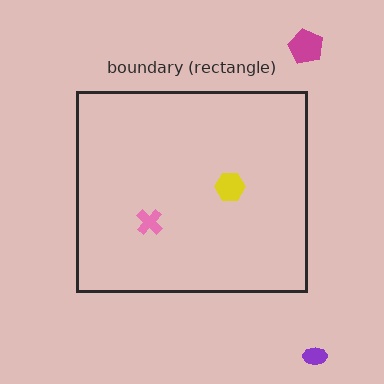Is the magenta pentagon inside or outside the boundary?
Outside.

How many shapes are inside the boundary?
2 inside, 2 outside.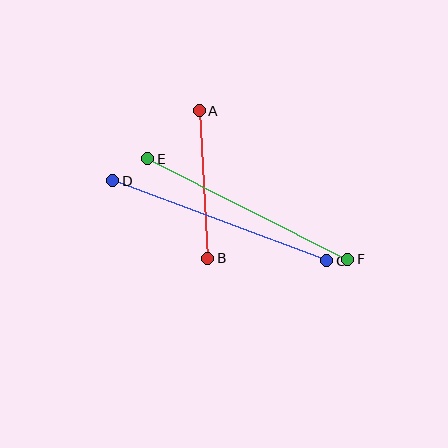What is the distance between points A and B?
The distance is approximately 148 pixels.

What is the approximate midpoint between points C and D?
The midpoint is at approximately (220, 221) pixels.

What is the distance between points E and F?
The distance is approximately 224 pixels.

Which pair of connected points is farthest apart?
Points C and D are farthest apart.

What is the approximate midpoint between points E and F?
The midpoint is at approximately (248, 209) pixels.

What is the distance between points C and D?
The distance is approximately 228 pixels.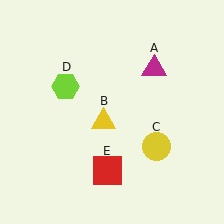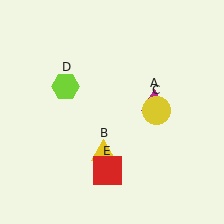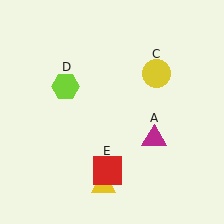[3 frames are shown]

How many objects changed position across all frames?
3 objects changed position: magenta triangle (object A), yellow triangle (object B), yellow circle (object C).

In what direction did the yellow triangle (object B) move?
The yellow triangle (object B) moved down.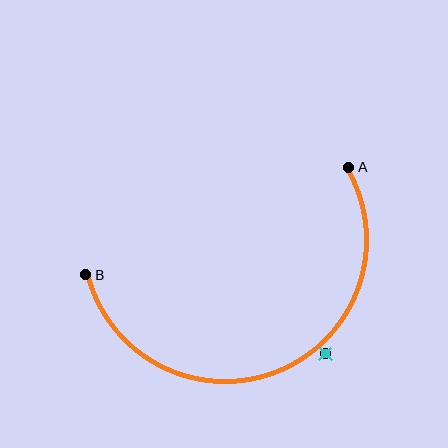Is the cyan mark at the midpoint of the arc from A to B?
No — the cyan mark does not lie on the arc at all. It sits slightly outside the curve.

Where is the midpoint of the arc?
The arc midpoint is the point on the curve farthest from the straight line joining A and B. It sits below that line.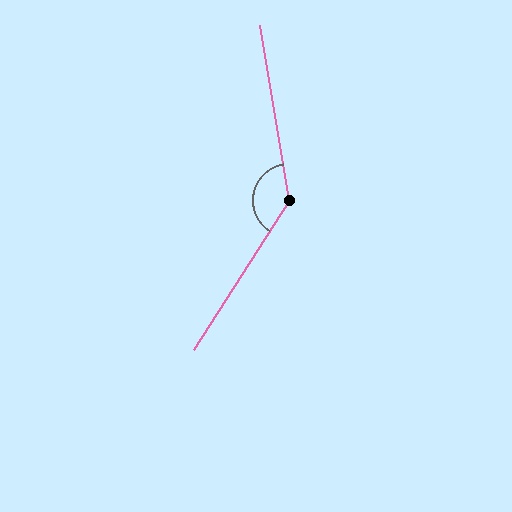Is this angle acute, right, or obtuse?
It is obtuse.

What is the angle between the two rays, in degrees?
Approximately 138 degrees.